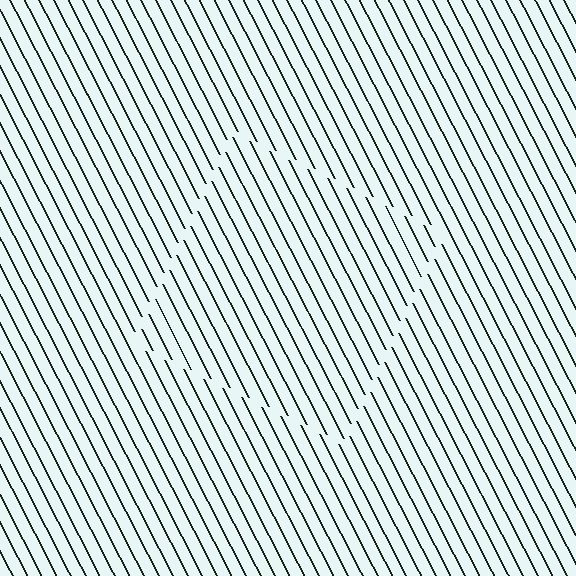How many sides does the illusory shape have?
4 sides — the line-ends trace a square.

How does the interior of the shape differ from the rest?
The interior of the shape contains the same grating, shifted by half a period — the contour is defined by the phase discontinuity where line-ends from the inner and outer gratings abut.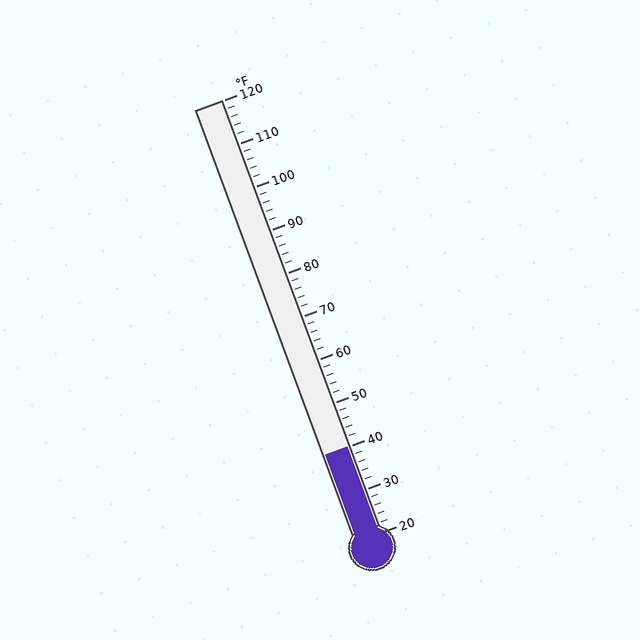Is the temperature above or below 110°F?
The temperature is below 110°F.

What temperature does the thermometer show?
The thermometer shows approximately 40°F.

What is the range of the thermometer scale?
The thermometer scale ranges from 20°F to 120°F.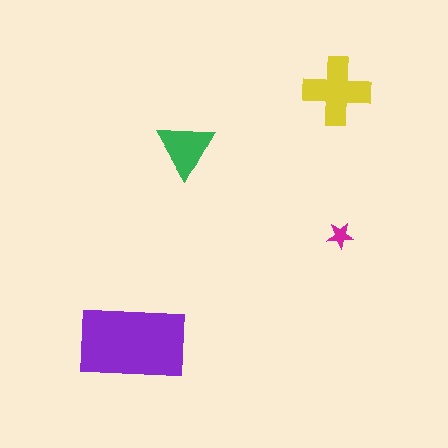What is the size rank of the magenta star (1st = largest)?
4th.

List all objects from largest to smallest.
The purple rectangle, the yellow cross, the green triangle, the magenta star.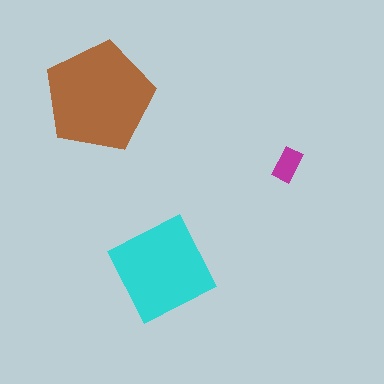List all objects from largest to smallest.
The brown pentagon, the cyan diamond, the magenta rectangle.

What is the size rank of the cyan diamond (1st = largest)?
2nd.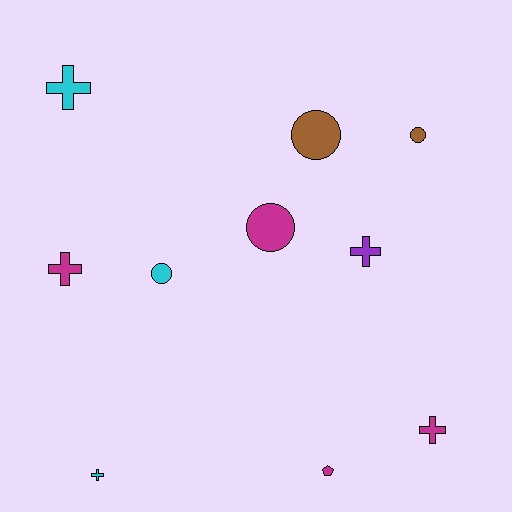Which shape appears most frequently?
Cross, with 5 objects.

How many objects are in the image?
There are 10 objects.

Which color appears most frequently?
Magenta, with 4 objects.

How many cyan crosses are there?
There are 2 cyan crosses.